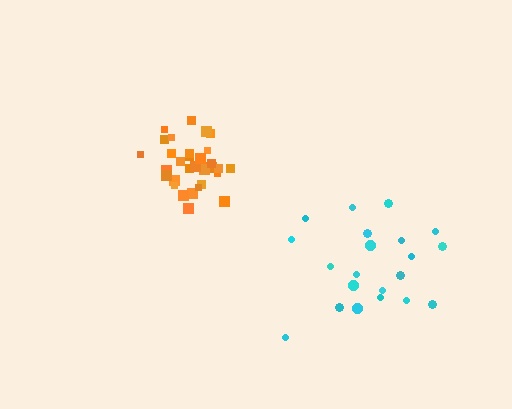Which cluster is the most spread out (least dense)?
Cyan.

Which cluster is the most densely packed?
Orange.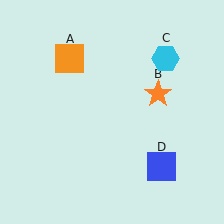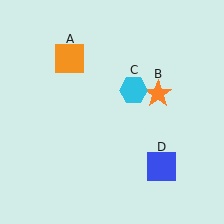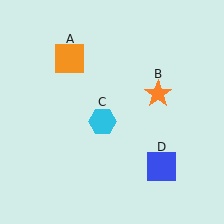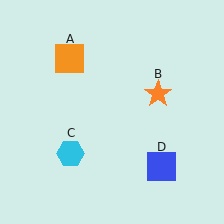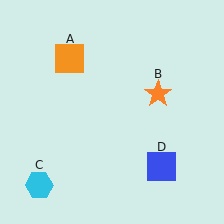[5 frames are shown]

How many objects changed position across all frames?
1 object changed position: cyan hexagon (object C).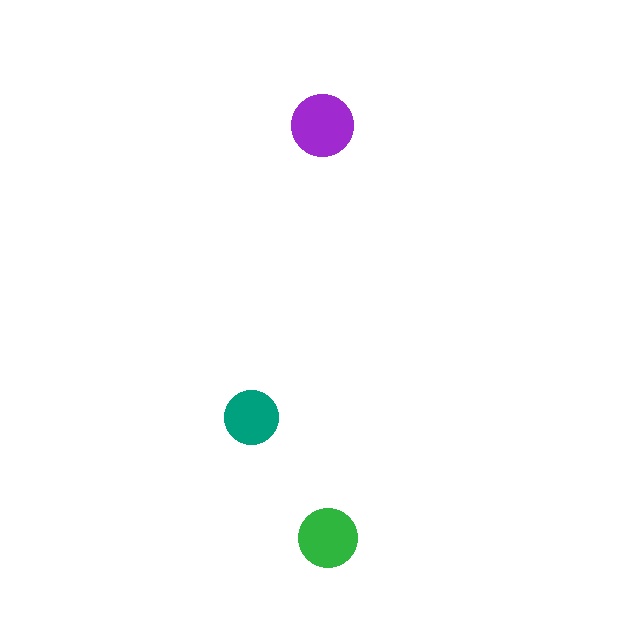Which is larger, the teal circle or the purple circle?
The purple one.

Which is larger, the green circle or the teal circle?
The green one.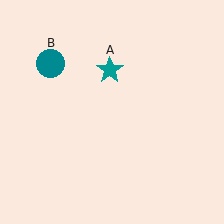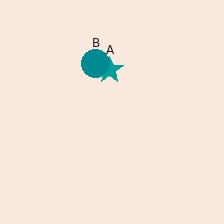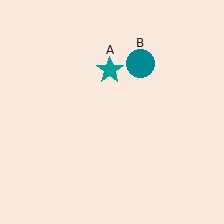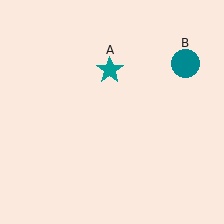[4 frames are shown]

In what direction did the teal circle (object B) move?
The teal circle (object B) moved right.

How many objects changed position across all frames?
1 object changed position: teal circle (object B).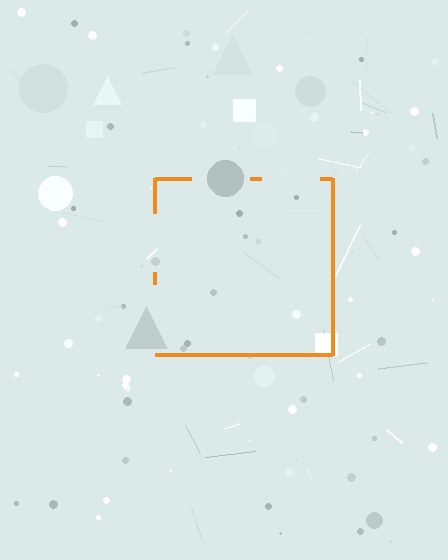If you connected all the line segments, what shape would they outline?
They would outline a square.